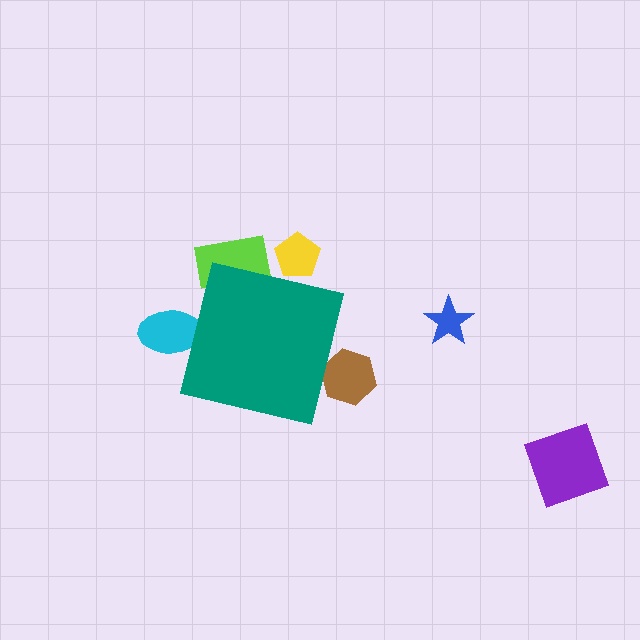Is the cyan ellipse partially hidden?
Yes, the cyan ellipse is partially hidden behind the teal square.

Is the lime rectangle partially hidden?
Yes, the lime rectangle is partially hidden behind the teal square.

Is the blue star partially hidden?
No, the blue star is fully visible.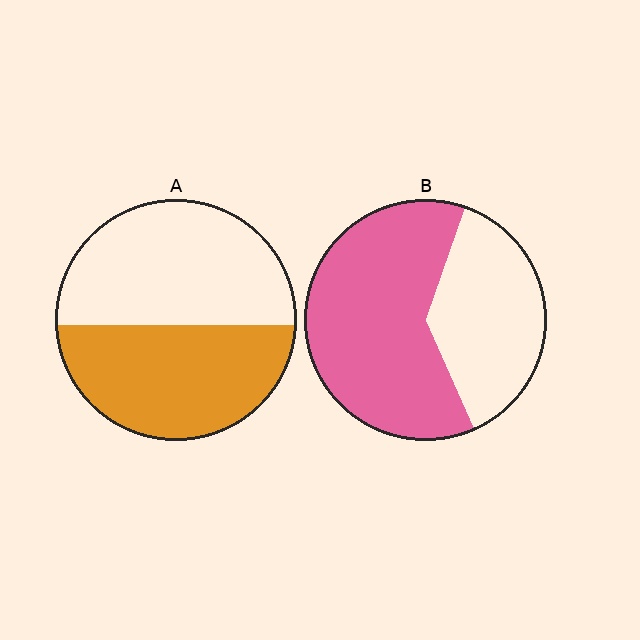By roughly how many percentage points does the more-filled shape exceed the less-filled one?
By roughly 15 percentage points (B over A).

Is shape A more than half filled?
Roughly half.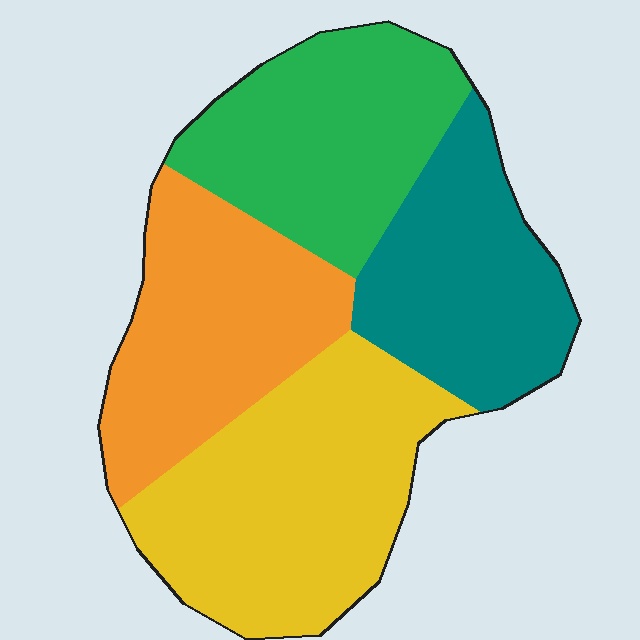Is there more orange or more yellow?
Yellow.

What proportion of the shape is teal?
Teal takes up less than a quarter of the shape.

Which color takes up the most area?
Yellow, at roughly 30%.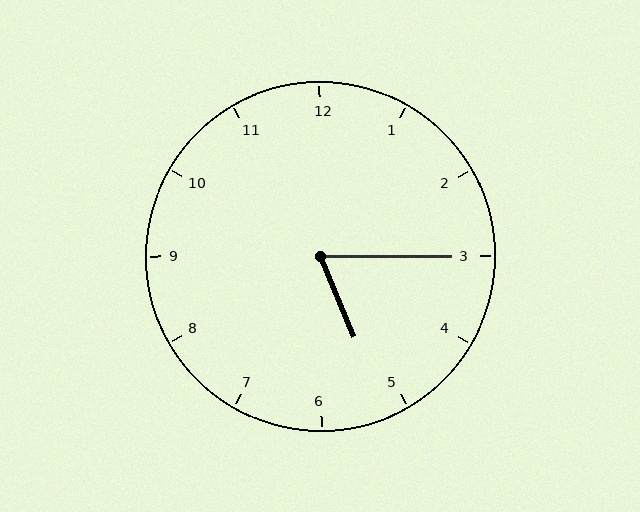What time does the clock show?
5:15.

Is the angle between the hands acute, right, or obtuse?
It is acute.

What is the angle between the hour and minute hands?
Approximately 68 degrees.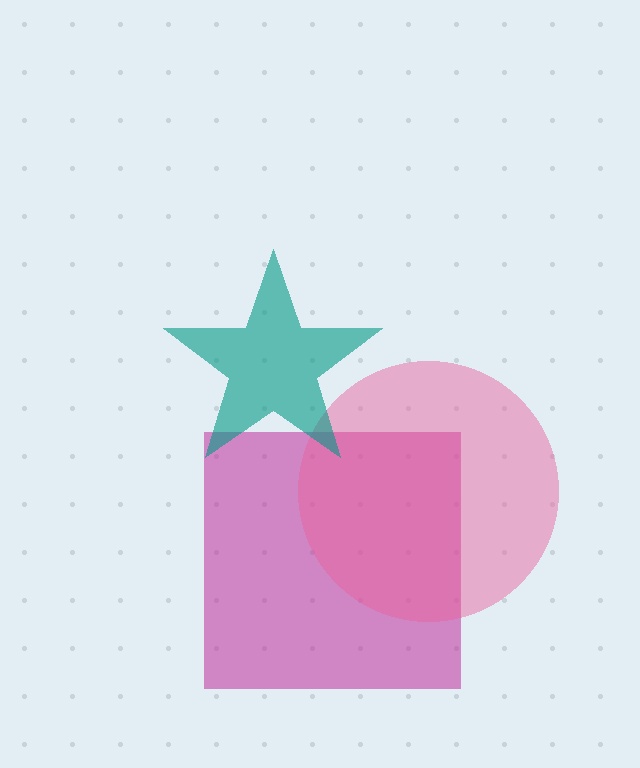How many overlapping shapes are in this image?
There are 3 overlapping shapes in the image.